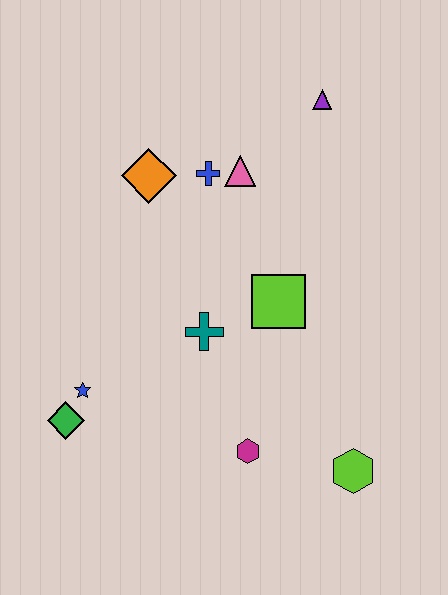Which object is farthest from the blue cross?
The lime hexagon is farthest from the blue cross.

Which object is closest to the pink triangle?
The blue cross is closest to the pink triangle.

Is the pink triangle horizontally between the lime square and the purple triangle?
No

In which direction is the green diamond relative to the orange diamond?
The green diamond is below the orange diamond.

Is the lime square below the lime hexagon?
No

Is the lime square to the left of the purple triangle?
Yes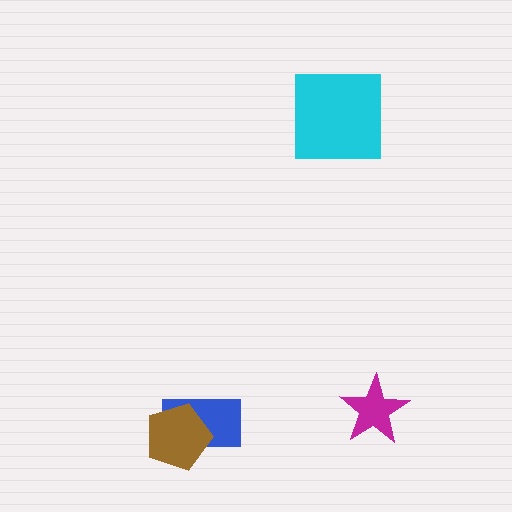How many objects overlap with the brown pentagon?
1 object overlaps with the brown pentagon.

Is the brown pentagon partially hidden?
No, no other shape covers it.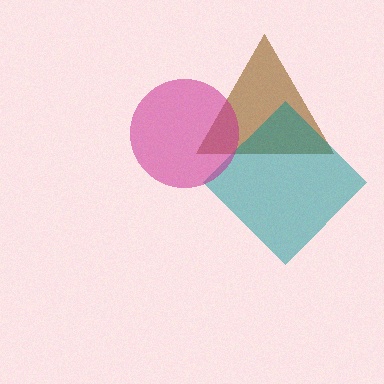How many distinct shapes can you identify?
There are 3 distinct shapes: a brown triangle, a teal diamond, a magenta circle.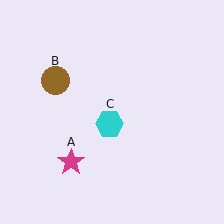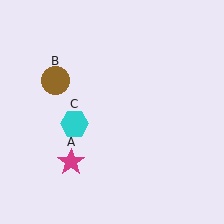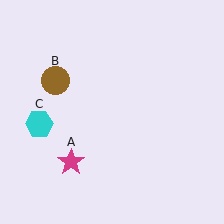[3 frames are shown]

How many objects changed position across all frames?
1 object changed position: cyan hexagon (object C).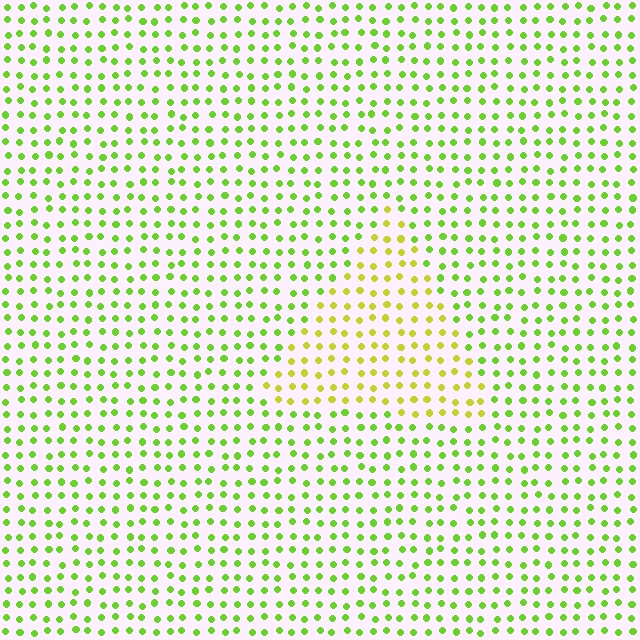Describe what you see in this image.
The image is filled with small lime elements in a uniform arrangement. A triangle-shaped region is visible where the elements are tinted to a slightly different hue, forming a subtle color boundary.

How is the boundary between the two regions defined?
The boundary is defined purely by a slight shift in hue (about 32 degrees). Spacing, size, and orientation are identical on both sides.